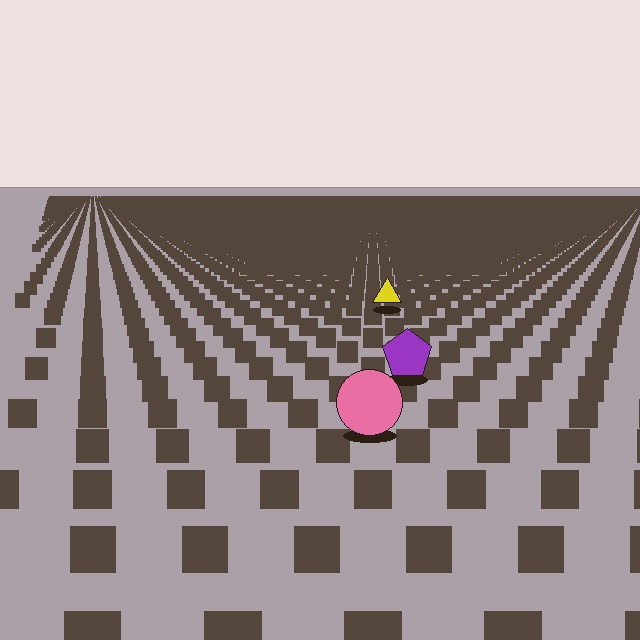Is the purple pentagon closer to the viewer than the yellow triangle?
Yes. The purple pentagon is closer — you can tell from the texture gradient: the ground texture is coarser near it.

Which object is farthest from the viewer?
The yellow triangle is farthest from the viewer. It appears smaller and the ground texture around it is denser.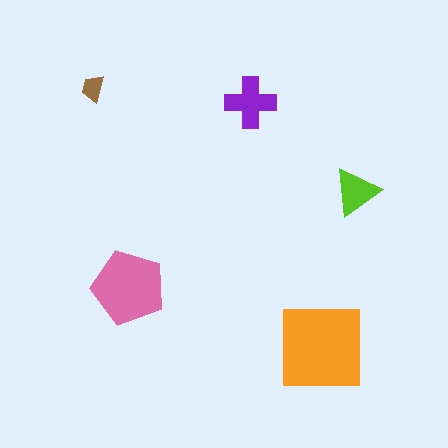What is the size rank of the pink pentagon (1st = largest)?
2nd.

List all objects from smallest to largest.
The brown trapezoid, the lime triangle, the purple cross, the pink pentagon, the orange square.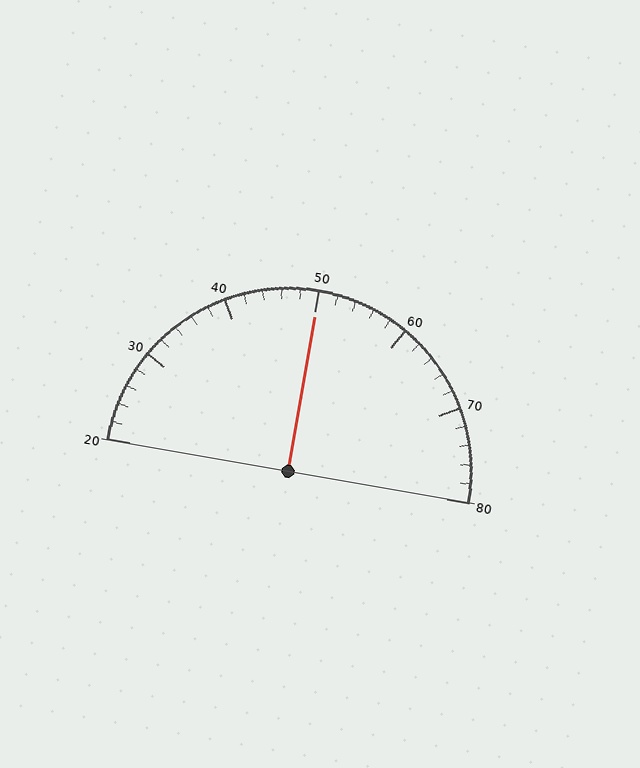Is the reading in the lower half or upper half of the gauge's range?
The reading is in the upper half of the range (20 to 80).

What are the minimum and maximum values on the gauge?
The gauge ranges from 20 to 80.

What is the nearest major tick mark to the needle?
The nearest major tick mark is 50.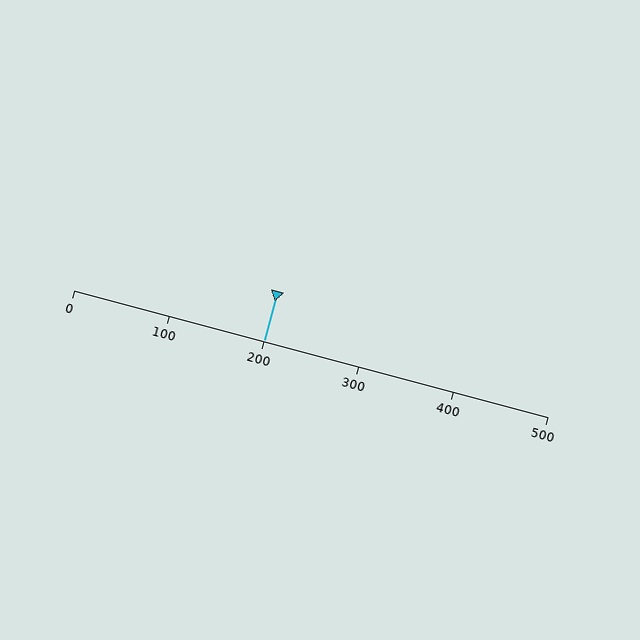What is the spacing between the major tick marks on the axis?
The major ticks are spaced 100 apart.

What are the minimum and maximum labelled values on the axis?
The axis runs from 0 to 500.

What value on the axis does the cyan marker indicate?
The marker indicates approximately 200.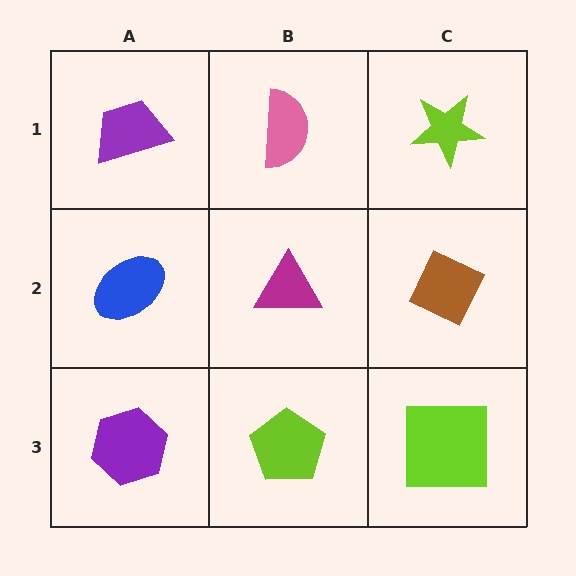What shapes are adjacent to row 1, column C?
A brown diamond (row 2, column C), a pink semicircle (row 1, column B).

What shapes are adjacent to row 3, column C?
A brown diamond (row 2, column C), a lime pentagon (row 3, column B).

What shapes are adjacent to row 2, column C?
A lime star (row 1, column C), a lime square (row 3, column C), a magenta triangle (row 2, column B).